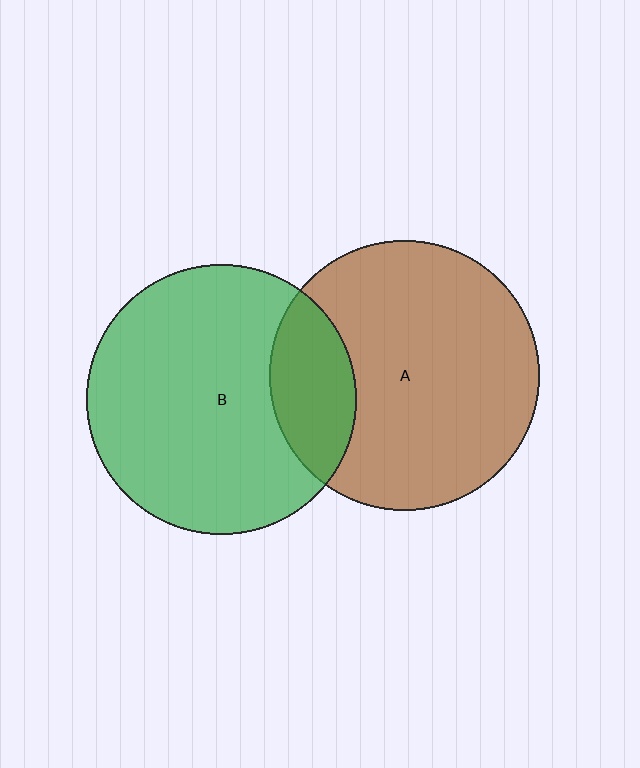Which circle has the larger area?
Circle B (green).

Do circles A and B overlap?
Yes.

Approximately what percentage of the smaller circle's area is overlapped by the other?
Approximately 20%.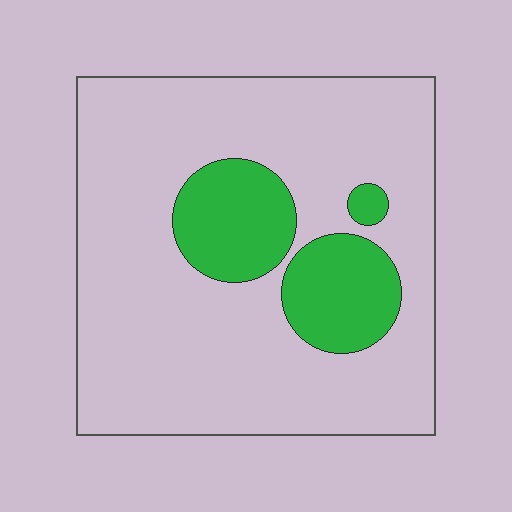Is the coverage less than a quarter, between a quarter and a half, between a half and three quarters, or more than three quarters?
Less than a quarter.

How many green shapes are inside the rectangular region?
3.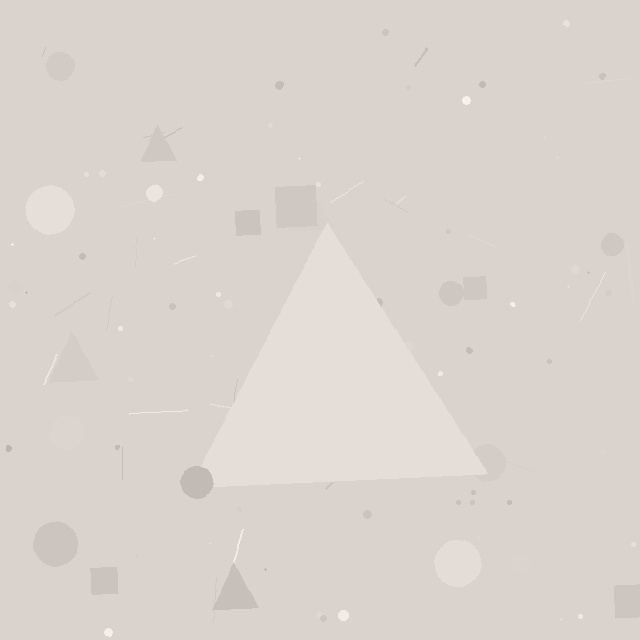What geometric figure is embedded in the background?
A triangle is embedded in the background.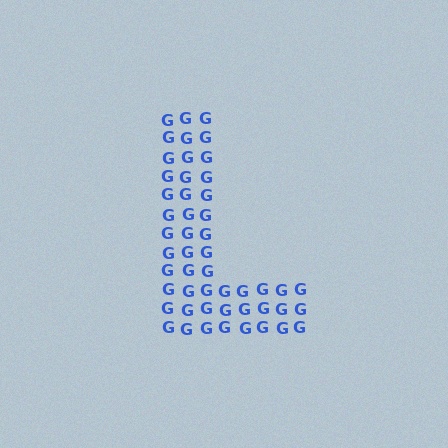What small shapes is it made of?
It is made of small letter G's.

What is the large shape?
The large shape is the letter L.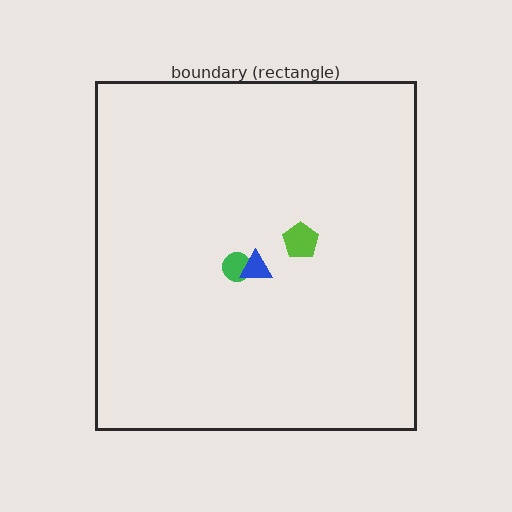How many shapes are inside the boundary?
3 inside, 0 outside.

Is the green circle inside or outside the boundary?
Inside.